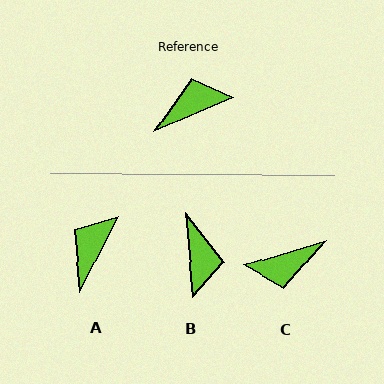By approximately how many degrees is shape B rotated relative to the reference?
Approximately 108 degrees clockwise.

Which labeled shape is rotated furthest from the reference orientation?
C, about 174 degrees away.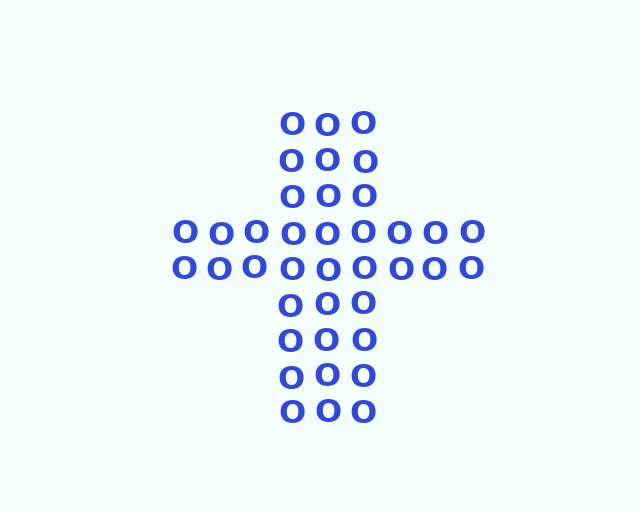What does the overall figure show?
The overall figure shows a cross.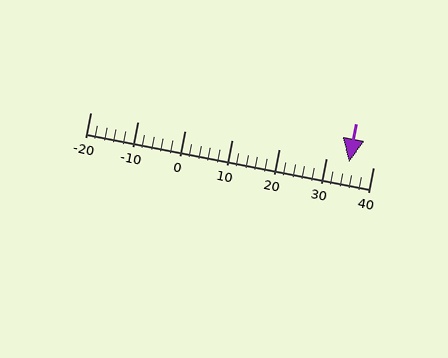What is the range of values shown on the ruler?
The ruler shows values from -20 to 40.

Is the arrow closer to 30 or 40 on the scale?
The arrow is closer to 30.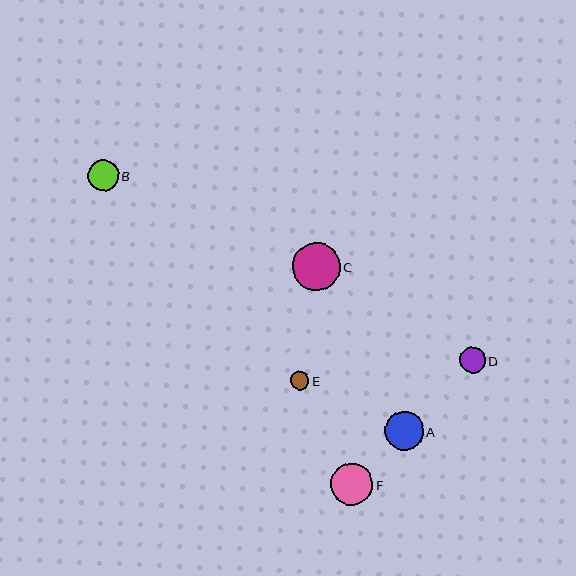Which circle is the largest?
Circle C is the largest with a size of approximately 48 pixels.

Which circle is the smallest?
Circle E is the smallest with a size of approximately 18 pixels.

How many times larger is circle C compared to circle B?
Circle C is approximately 1.6 times the size of circle B.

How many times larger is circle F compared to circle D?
Circle F is approximately 1.6 times the size of circle D.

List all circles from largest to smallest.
From largest to smallest: C, F, A, B, D, E.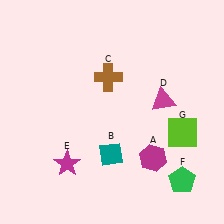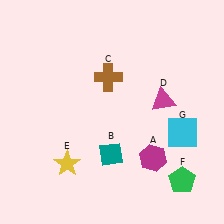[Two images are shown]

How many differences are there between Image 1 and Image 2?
There are 2 differences between the two images.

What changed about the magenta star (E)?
In Image 1, E is magenta. In Image 2, it changed to yellow.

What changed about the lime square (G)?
In Image 1, G is lime. In Image 2, it changed to cyan.